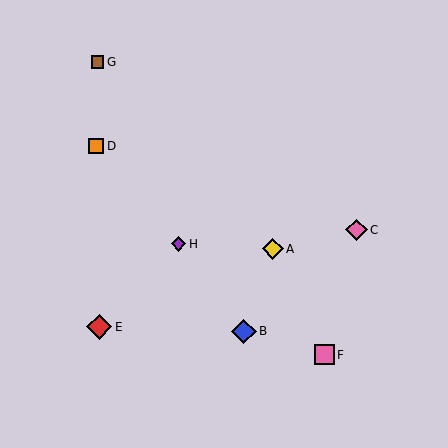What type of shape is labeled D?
Shape D is an orange square.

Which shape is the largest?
The red diamond (labeled E) is the largest.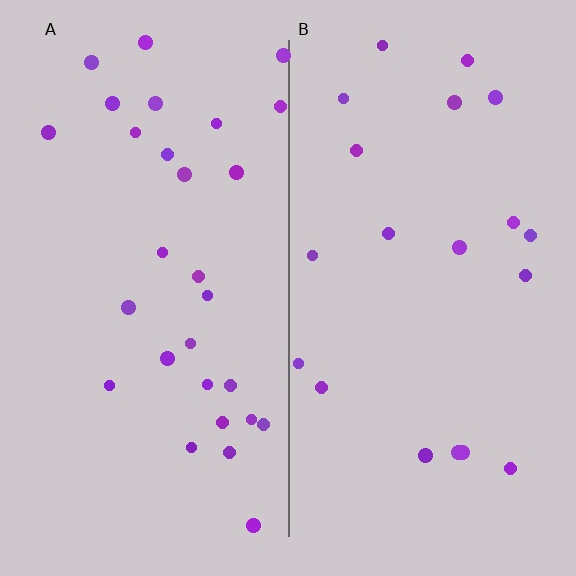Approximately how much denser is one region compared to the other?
Approximately 1.5× — region A over region B.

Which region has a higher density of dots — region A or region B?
A (the left).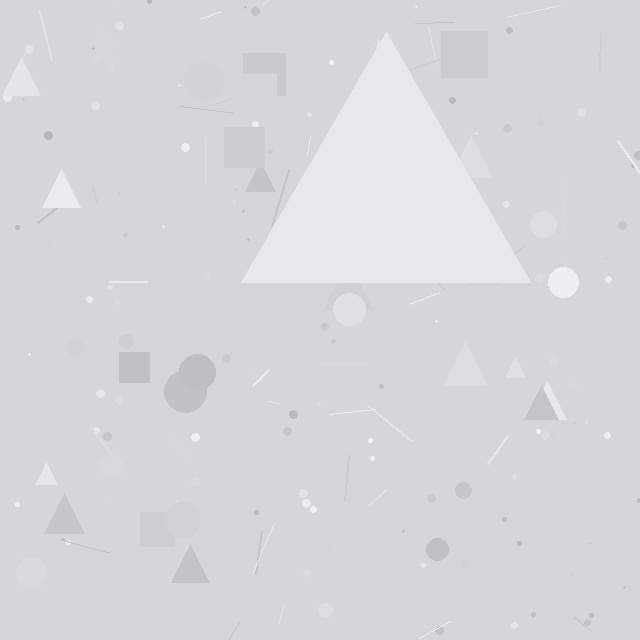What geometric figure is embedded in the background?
A triangle is embedded in the background.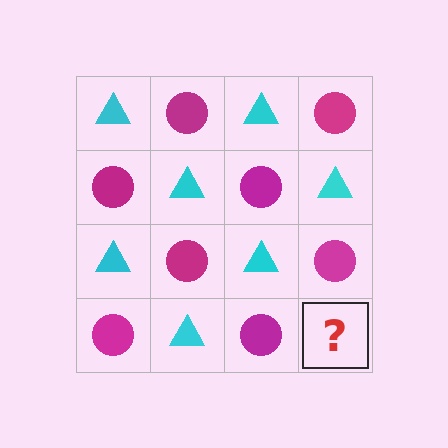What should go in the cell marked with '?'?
The missing cell should contain a cyan triangle.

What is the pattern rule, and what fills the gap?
The rule is that it alternates cyan triangle and magenta circle in a checkerboard pattern. The gap should be filled with a cyan triangle.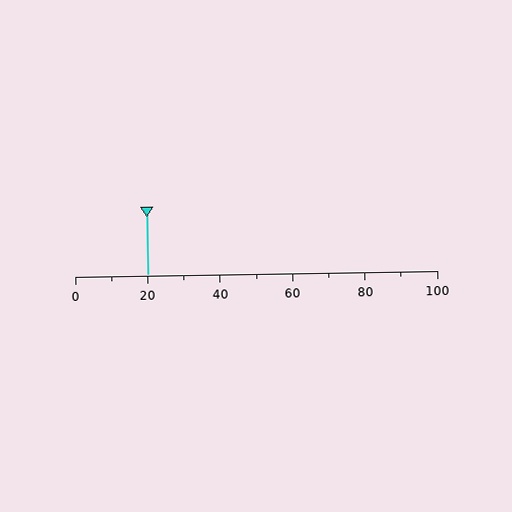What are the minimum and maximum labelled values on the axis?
The axis runs from 0 to 100.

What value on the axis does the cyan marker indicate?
The marker indicates approximately 20.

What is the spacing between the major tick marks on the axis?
The major ticks are spaced 20 apart.